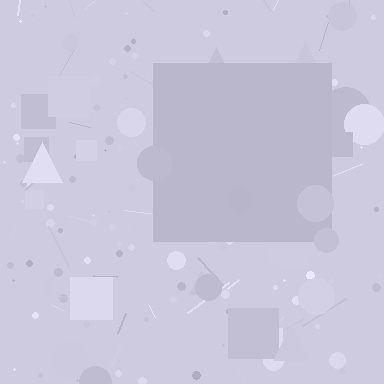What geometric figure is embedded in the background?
A square is embedded in the background.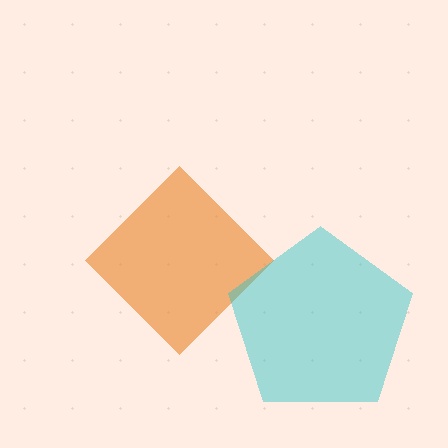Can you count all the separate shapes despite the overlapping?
Yes, there are 2 separate shapes.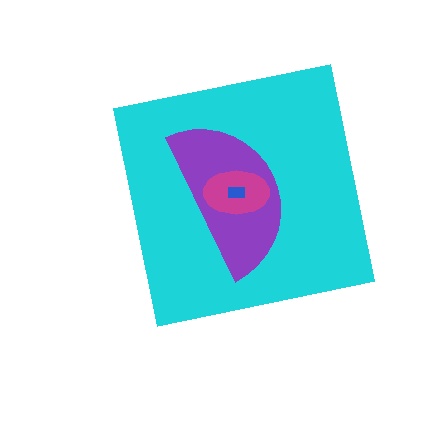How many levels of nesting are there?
4.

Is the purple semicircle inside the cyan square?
Yes.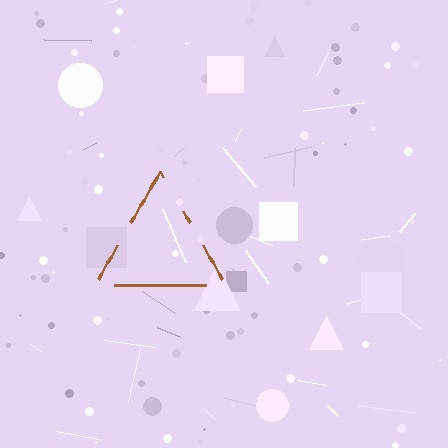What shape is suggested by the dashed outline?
The dashed outline suggests a triangle.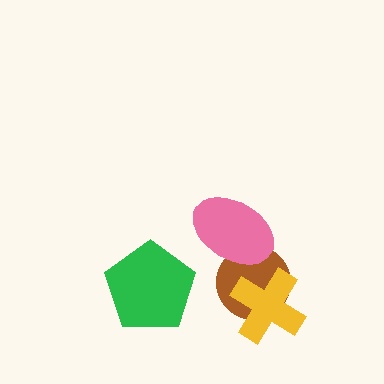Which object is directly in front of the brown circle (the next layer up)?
The yellow cross is directly in front of the brown circle.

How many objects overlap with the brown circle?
2 objects overlap with the brown circle.